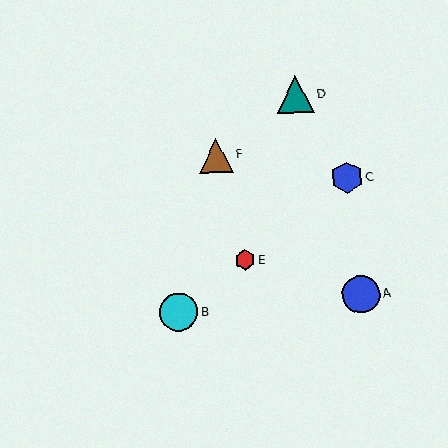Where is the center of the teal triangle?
The center of the teal triangle is at (295, 95).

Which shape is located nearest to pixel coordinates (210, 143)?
The brown triangle (labeled F) at (216, 156) is nearest to that location.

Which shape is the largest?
The cyan circle (labeled B) is the largest.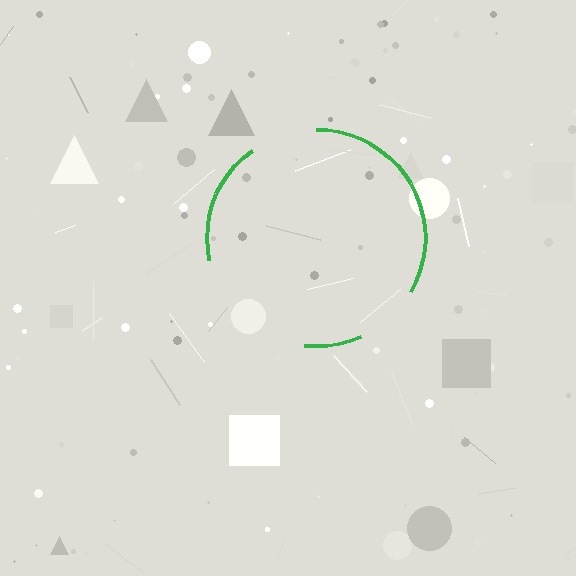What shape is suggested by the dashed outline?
The dashed outline suggests a circle.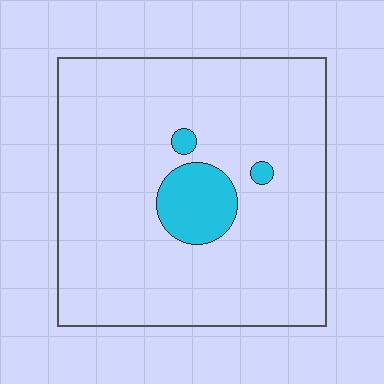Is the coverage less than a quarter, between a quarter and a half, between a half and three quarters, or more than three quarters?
Less than a quarter.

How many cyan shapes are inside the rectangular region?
3.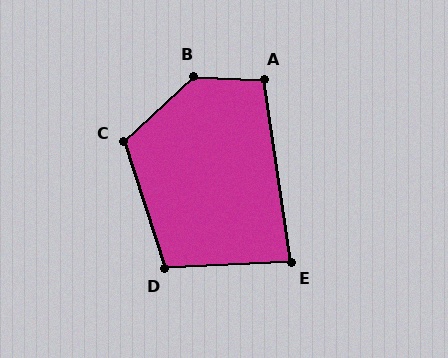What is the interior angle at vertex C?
Approximately 115 degrees (obtuse).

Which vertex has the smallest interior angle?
E, at approximately 84 degrees.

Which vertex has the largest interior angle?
B, at approximately 134 degrees.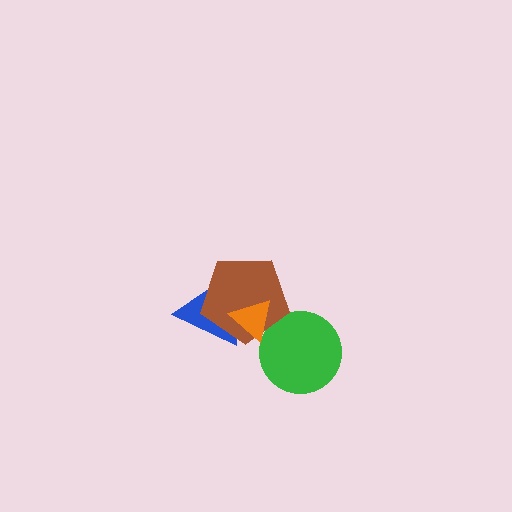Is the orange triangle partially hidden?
No, no other shape covers it.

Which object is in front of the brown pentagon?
The orange triangle is in front of the brown pentagon.